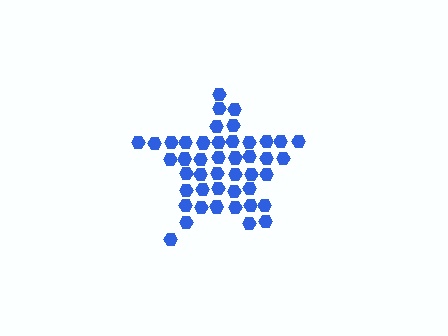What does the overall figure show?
The overall figure shows a star.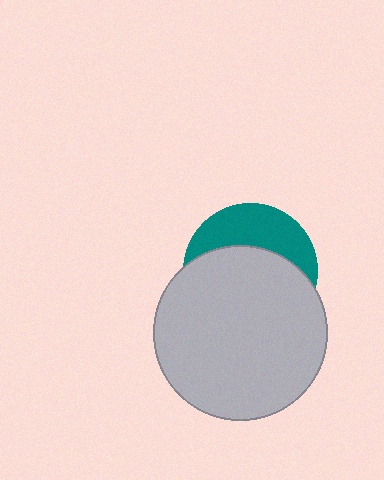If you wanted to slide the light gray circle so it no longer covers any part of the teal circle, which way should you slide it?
Slide it down — that is the most direct way to separate the two shapes.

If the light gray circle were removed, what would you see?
You would see the complete teal circle.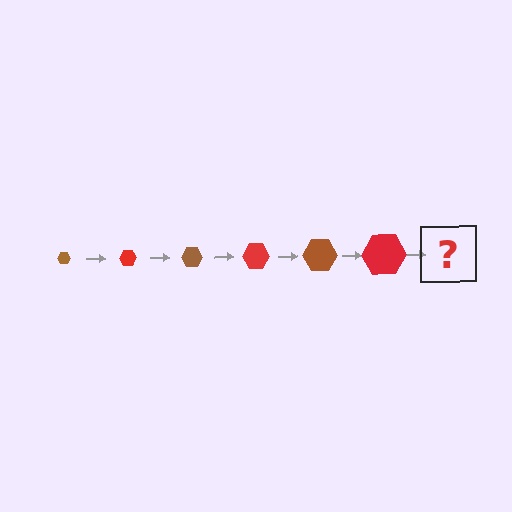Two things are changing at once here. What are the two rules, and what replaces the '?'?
The two rules are that the hexagon grows larger each step and the color cycles through brown and red. The '?' should be a brown hexagon, larger than the previous one.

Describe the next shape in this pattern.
It should be a brown hexagon, larger than the previous one.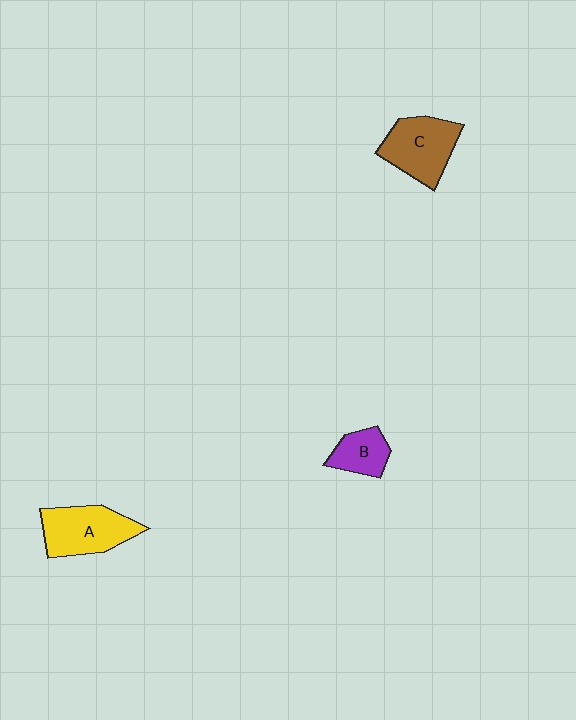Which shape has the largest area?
Shape A (yellow).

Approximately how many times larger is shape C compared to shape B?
Approximately 1.7 times.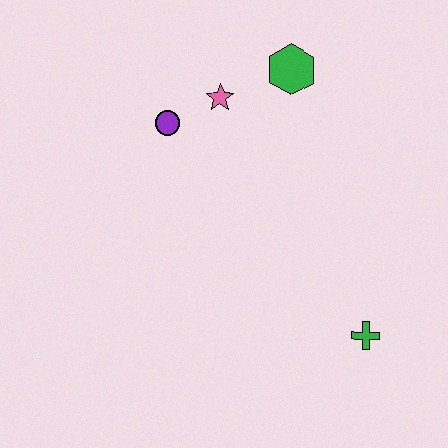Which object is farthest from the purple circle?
The green cross is farthest from the purple circle.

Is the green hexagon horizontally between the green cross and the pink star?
Yes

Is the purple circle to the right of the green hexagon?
No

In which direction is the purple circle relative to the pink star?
The purple circle is to the left of the pink star.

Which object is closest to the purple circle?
The pink star is closest to the purple circle.